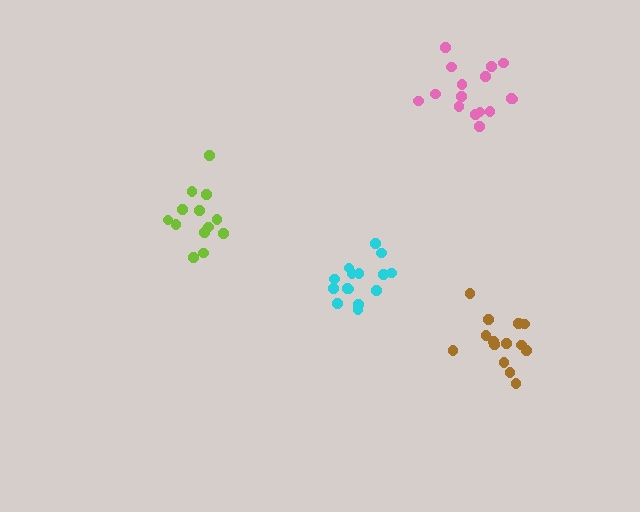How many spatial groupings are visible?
There are 4 spatial groupings.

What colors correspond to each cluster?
The clusters are colored: brown, cyan, pink, lime.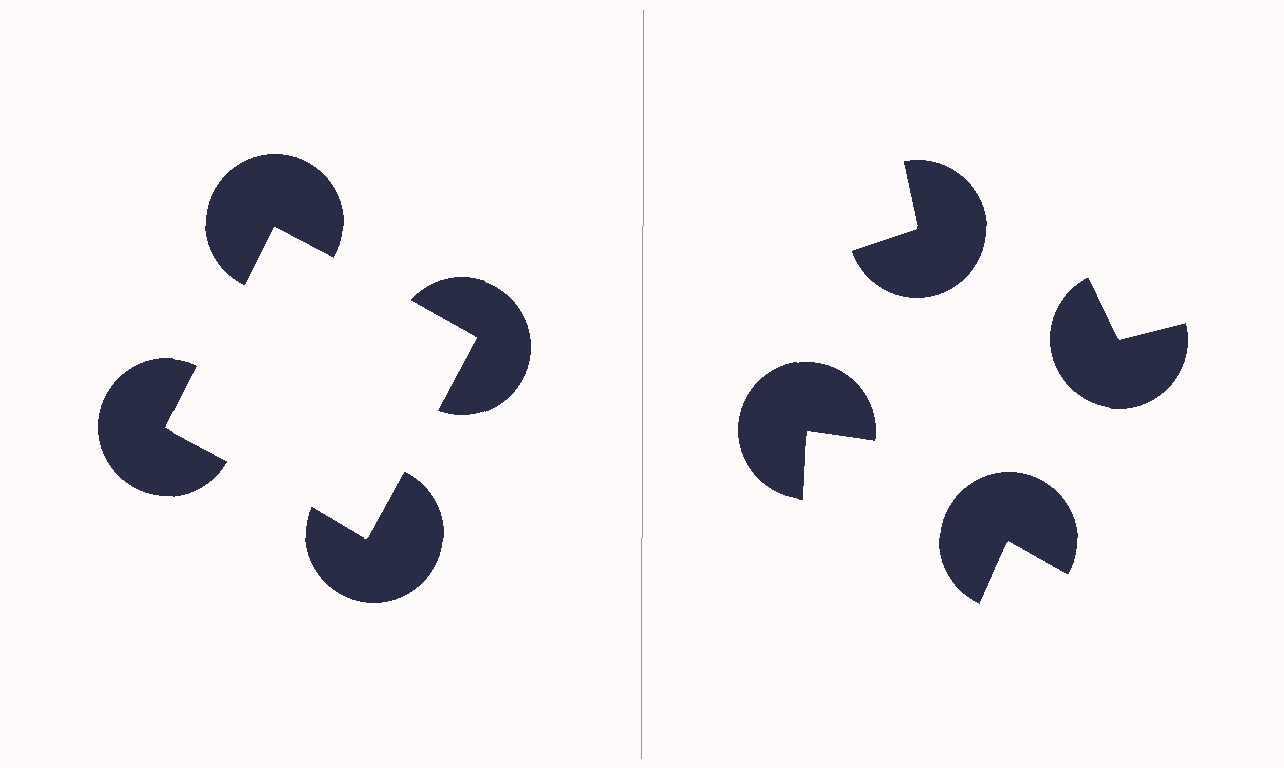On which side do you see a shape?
An illusory square appears on the left side. On the right side the wedge cuts are rotated, so no coherent shape forms.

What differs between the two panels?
The pac-man discs are positioned identically on both sides; only the wedge orientations differ. On the left they align to a square; on the right they are misaligned.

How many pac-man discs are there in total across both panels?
8 — 4 on each side.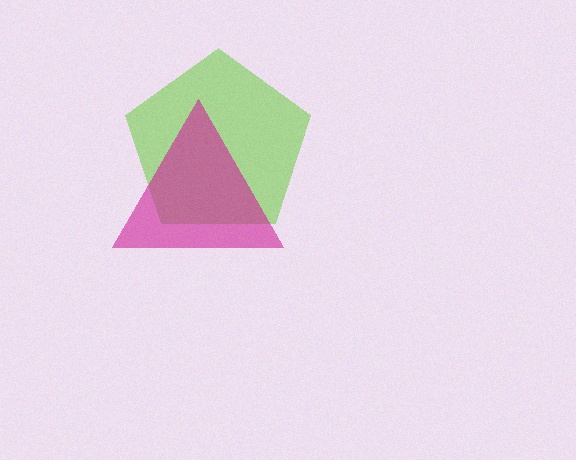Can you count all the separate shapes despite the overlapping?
Yes, there are 2 separate shapes.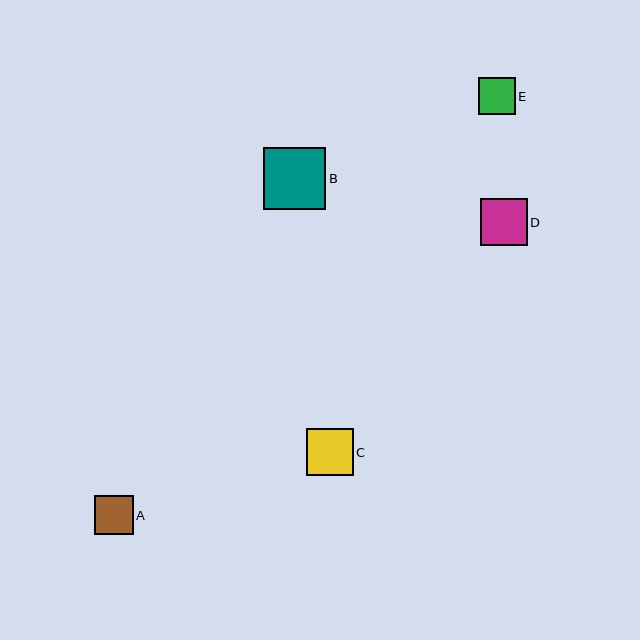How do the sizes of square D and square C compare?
Square D and square C are approximately the same size.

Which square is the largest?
Square B is the largest with a size of approximately 62 pixels.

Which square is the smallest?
Square E is the smallest with a size of approximately 36 pixels.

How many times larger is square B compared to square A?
Square B is approximately 1.6 times the size of square A.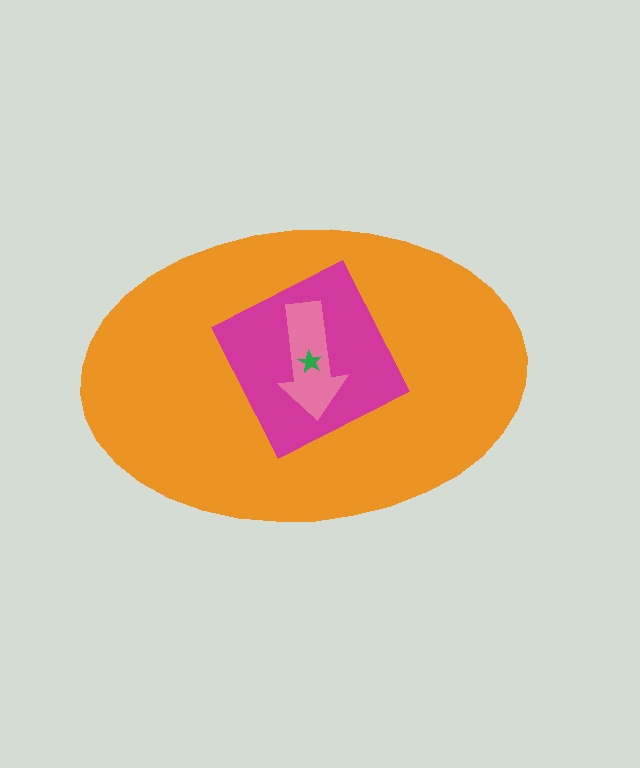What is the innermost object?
The green star.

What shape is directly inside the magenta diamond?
The pink arrow.